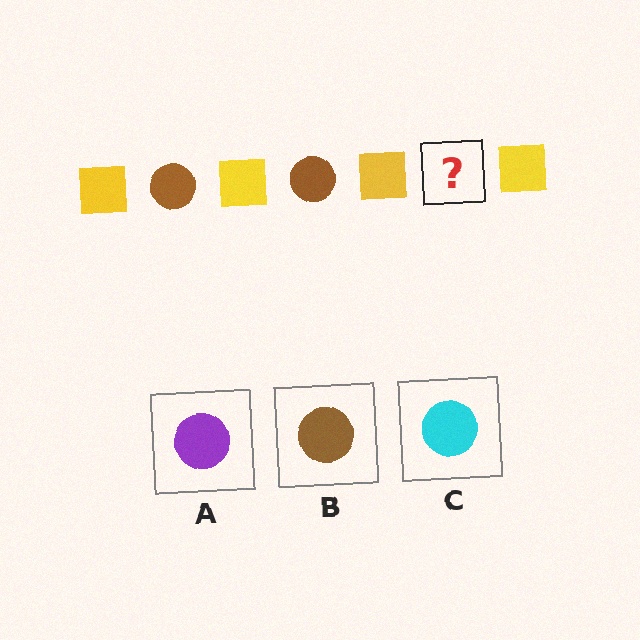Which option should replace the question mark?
Option B.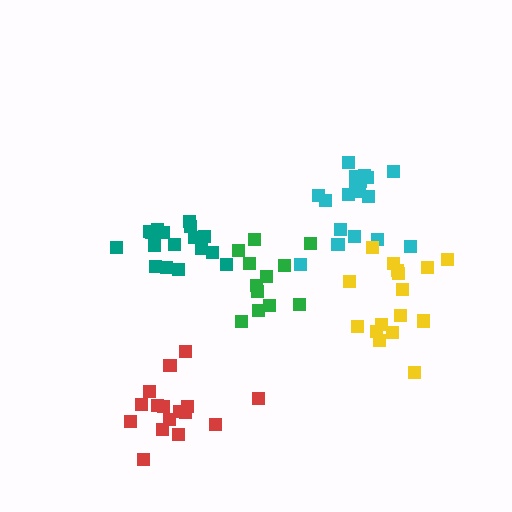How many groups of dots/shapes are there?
There are 5 groups.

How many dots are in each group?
Group 1: 18 dots, Group 2: 17 dots, Group 3: 16 dots, Group 4: 16 dots, Group 5: 12 dots (79 total).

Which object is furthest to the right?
The yellow cluster is rightmost.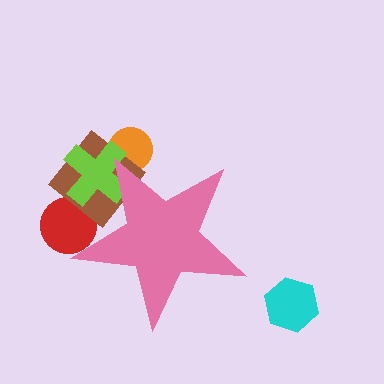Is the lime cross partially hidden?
Yes, the lime cross is partially hidden behind the pink star.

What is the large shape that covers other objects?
A pink star.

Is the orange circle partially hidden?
Yes, the orange circle is partially hidden behind the pink star.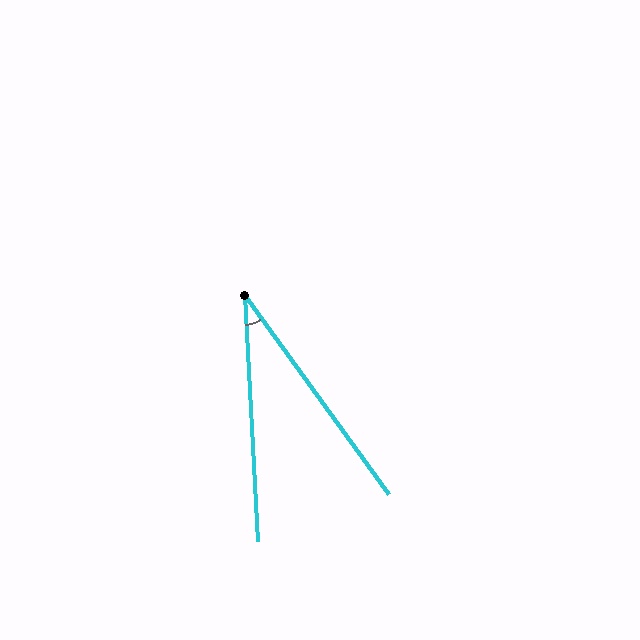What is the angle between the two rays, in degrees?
Approximately 33 degrees.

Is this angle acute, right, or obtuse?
It is acute.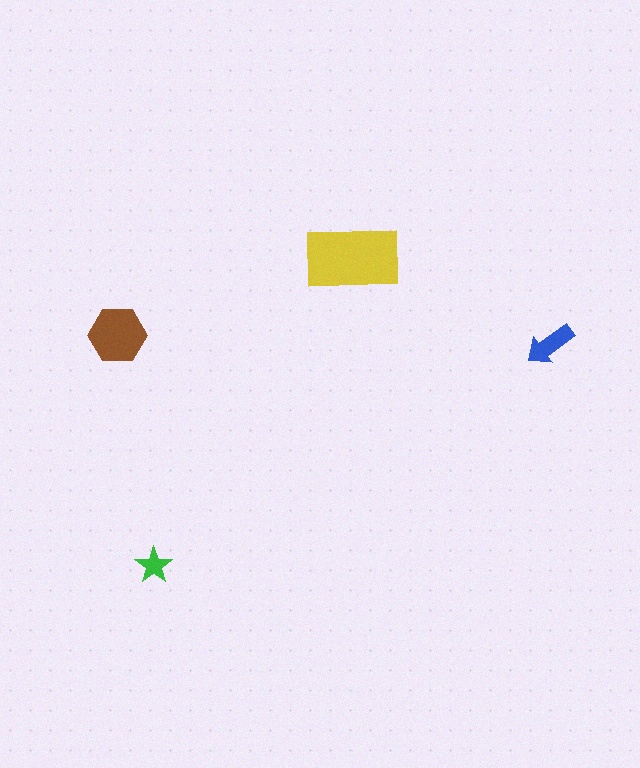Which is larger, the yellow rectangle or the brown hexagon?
The yellow rectangle.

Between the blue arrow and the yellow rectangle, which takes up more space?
The yellow rectangle.